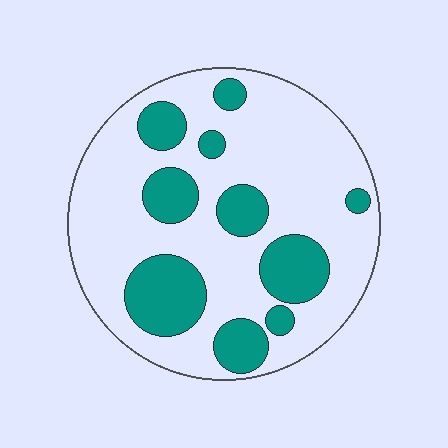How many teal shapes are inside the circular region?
10.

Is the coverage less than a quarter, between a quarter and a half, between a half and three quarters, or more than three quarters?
Between a quarter and a half.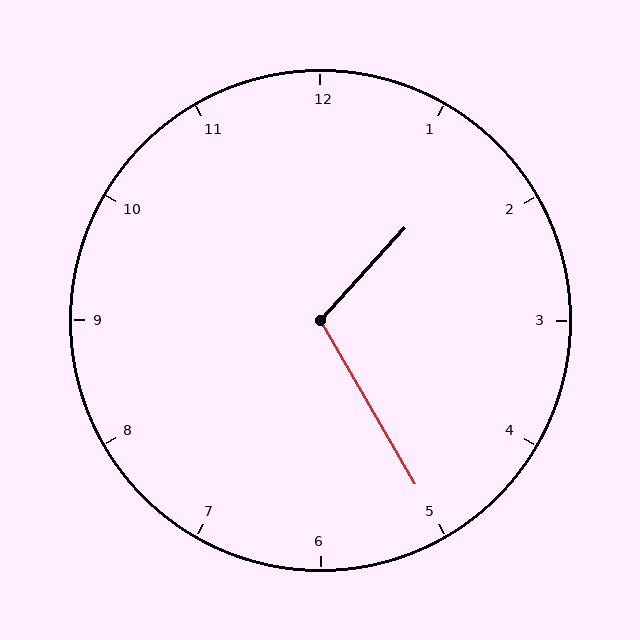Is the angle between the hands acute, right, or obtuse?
It is obtuse.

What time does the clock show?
1:25.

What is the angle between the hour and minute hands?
Approximately 108 degrees.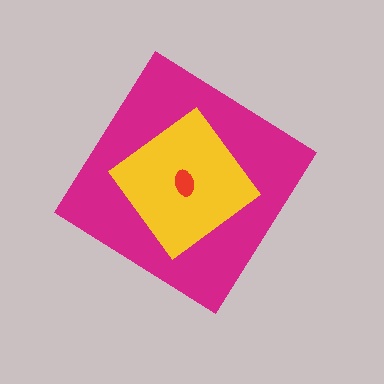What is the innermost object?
The red ellipse.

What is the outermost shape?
The magenta diamond.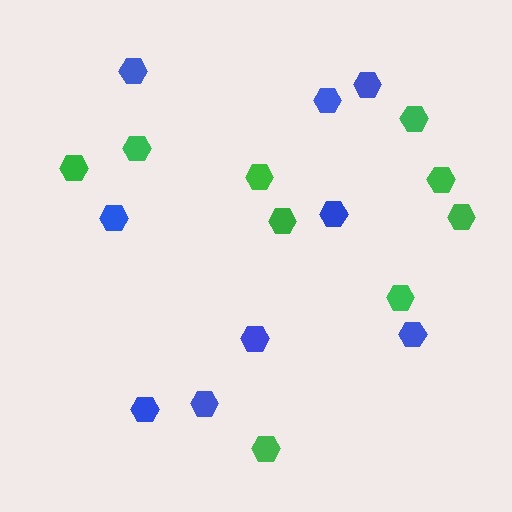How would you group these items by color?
There are 2 groups: one group of green hexagons (9) and one group of blue hexagons (9).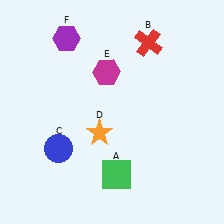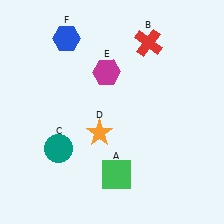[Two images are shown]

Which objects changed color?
C changed from blue to teal. F changed from purple to blue.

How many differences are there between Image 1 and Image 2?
There are 2 differences between the two images.